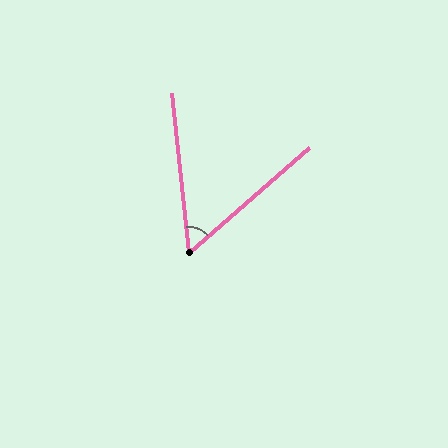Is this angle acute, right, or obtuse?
It is acute.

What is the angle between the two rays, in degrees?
Approximately 55 degrees.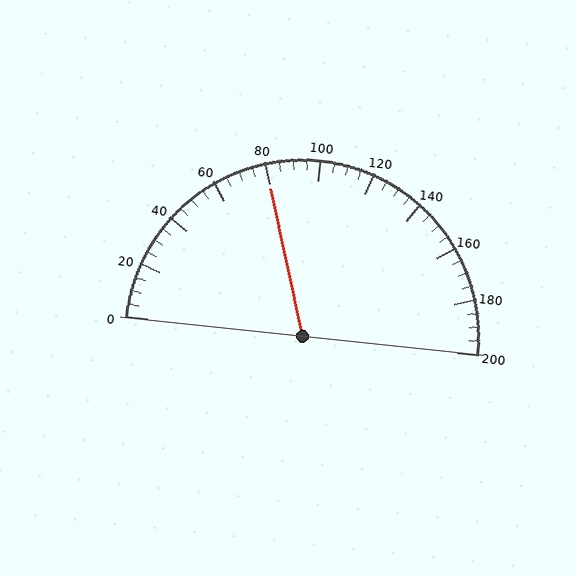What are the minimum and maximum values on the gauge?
The gauge ranges from 0 to 200.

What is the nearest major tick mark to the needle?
The nearest major tick mark is 80.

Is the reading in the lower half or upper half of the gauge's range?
The reading is in the lower half of the range (0 to 200).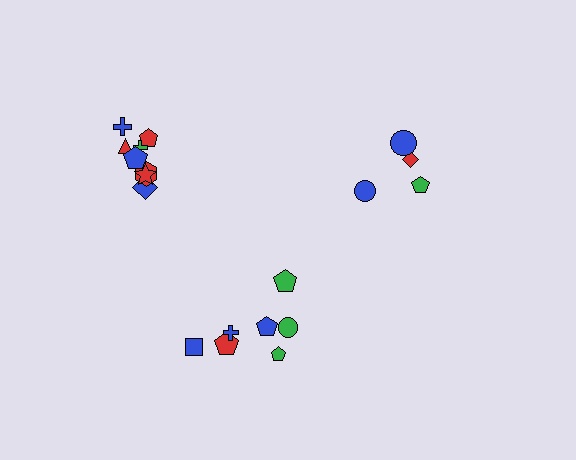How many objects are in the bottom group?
There are 7 objects.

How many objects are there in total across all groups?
There are 19 objects.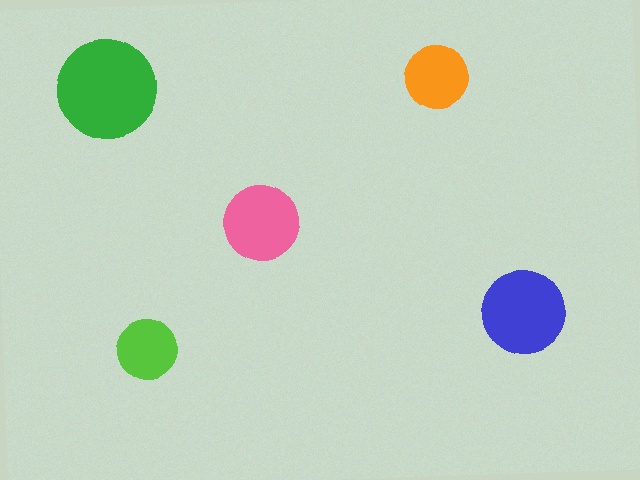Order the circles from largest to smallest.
the green one, the blue one, the pink one, the orange one, the lime one.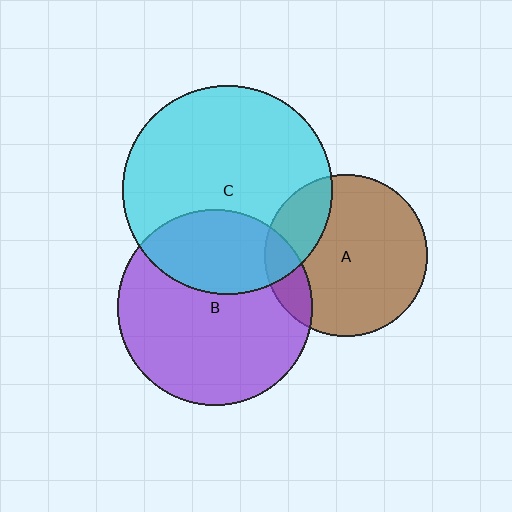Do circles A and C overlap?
Yes.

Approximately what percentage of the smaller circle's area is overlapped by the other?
Approximately 20%.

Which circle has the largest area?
Circle C (cyan).